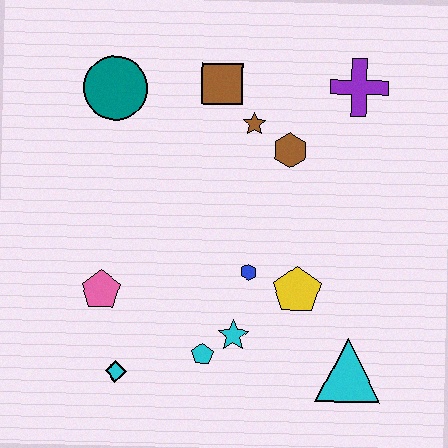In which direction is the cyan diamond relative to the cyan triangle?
The cyan diamond is to the left of the cyan triangle.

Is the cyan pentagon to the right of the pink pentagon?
Yes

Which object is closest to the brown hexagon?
The brown star is closest to the brown hexagon.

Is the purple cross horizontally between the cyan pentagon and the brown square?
No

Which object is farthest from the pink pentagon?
The purple cross is farthest from the pink pentagon.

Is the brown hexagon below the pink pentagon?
No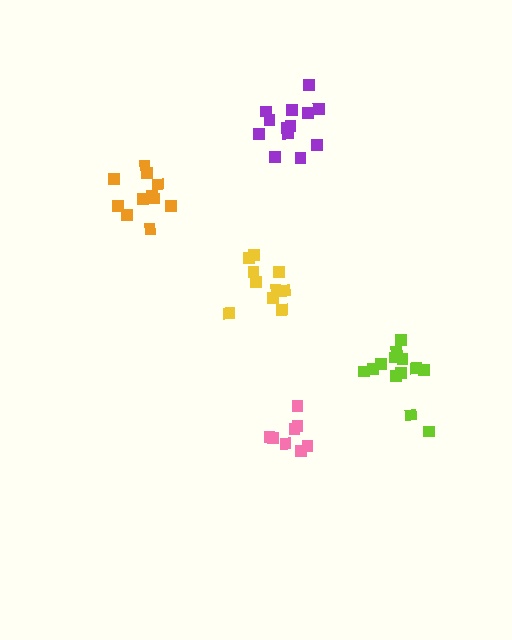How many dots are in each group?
Group 1: 10 dots, Group 2: 8 dots, Group 3: 13 dots, Group 4: 11 dots, Group 5: 13 dots (55 total).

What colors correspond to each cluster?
The clusters are colored: yellow, pink, lime, orange, purple.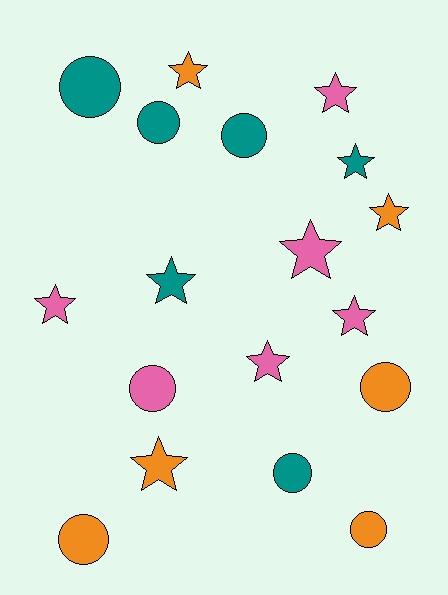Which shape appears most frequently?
Star, with 10 objects.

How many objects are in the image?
There are 18 objects.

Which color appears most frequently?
Orange, with 6 objects.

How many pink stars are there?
There are 5 pink stars.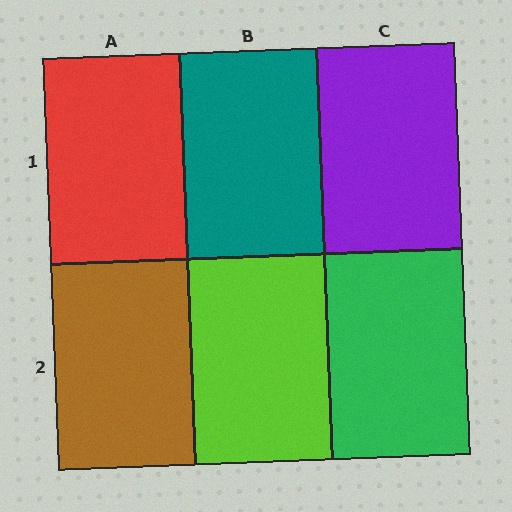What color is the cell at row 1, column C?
Purple.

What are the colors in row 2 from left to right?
Brown, lime, green.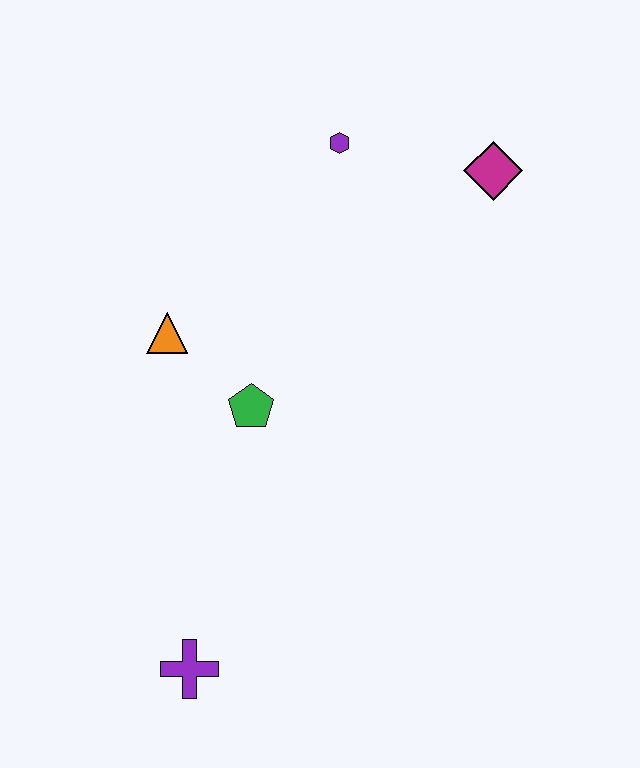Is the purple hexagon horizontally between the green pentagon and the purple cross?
No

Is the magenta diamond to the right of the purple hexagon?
Yes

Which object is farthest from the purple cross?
The magenta diamond is farthest from the purple cross.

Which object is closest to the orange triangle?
The green pentagon is closest to the orange triangle.